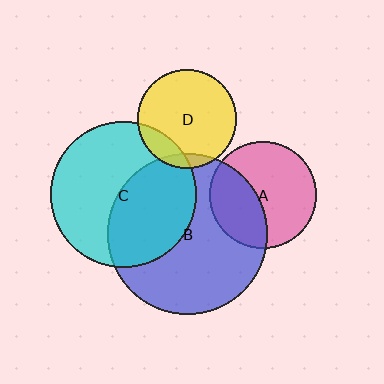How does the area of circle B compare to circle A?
Approximately 2.3 times.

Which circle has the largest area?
Circle B (blue).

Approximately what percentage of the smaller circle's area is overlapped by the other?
Approximately 45%.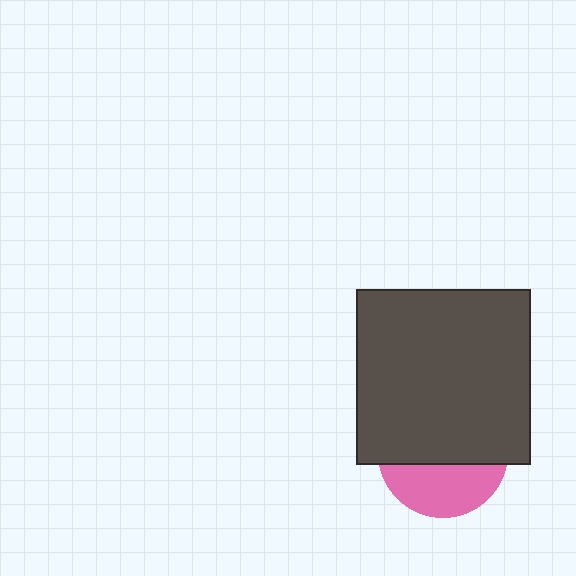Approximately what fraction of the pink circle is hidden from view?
Roughly 62% of the pink circle is hidden behind the dark gray square.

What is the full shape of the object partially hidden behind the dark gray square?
The partially hidden object is a pink circle.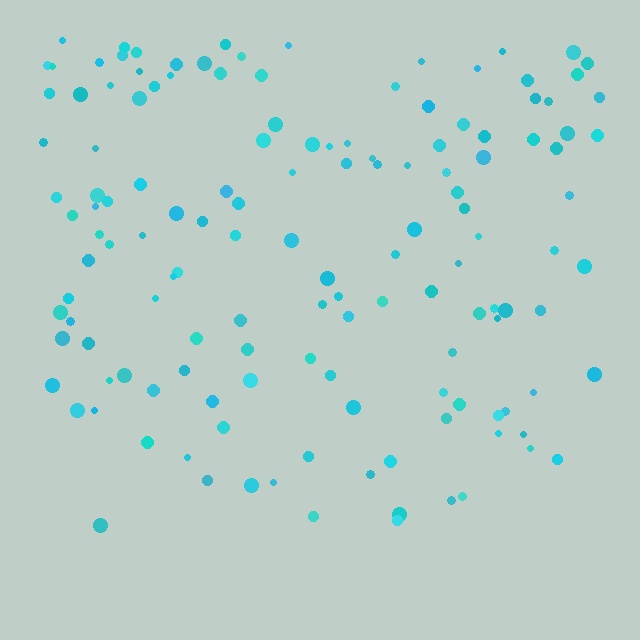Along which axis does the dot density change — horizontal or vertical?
Vertical.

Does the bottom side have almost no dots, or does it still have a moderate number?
Still a moderate number, just noticeably fewer than the top.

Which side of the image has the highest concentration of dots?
The top.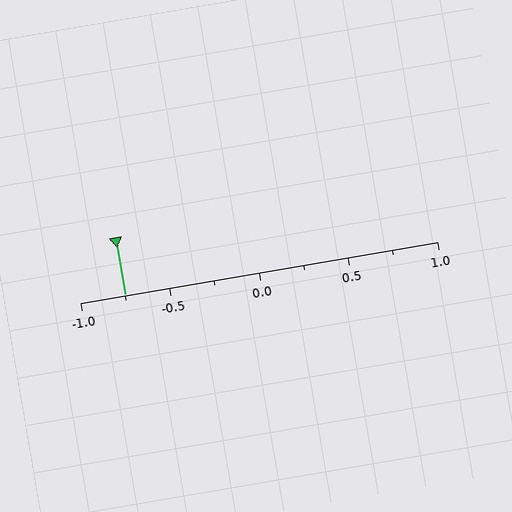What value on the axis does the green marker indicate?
The marker indicates approximately -0.75.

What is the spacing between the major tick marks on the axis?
The major ticks are spaced 0.5 apart.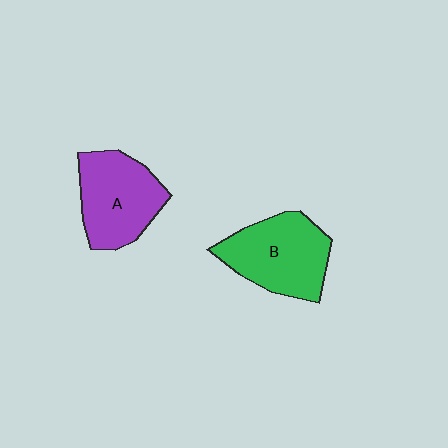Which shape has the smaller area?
Shape A (purple).